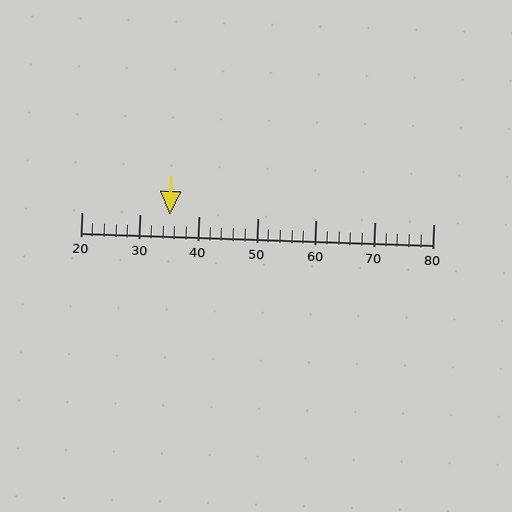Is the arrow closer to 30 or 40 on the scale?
The arrow is closer to 40.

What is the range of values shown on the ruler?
The ruler shows values from 20 to 80.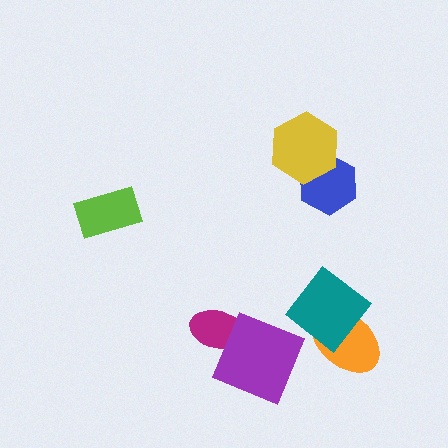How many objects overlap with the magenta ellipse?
1 object overlaps with the magenta ellipse.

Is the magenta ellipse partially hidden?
Yes, it is partially covered by another shape.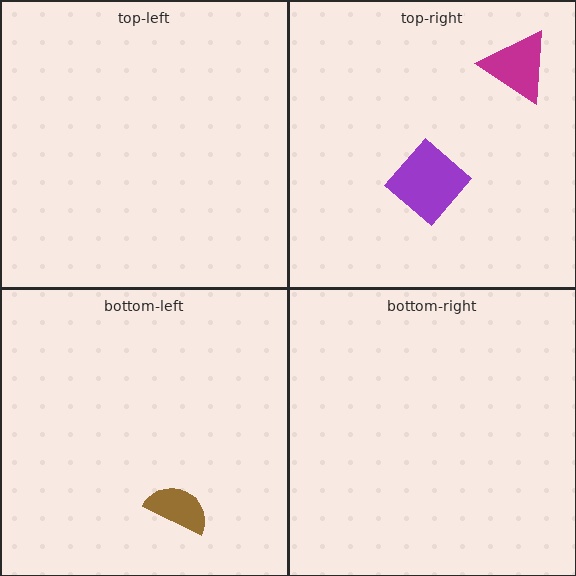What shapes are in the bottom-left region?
The brown semicircle.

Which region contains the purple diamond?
The top-right region.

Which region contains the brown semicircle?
The bottom-left region.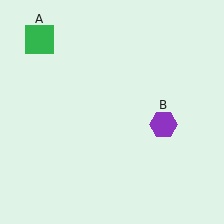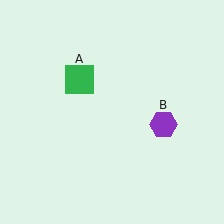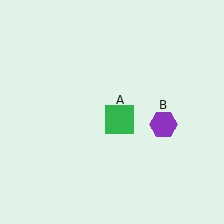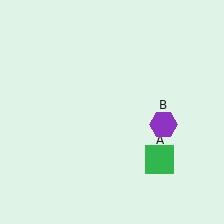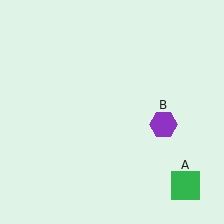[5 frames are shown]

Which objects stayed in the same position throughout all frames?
Purple hexagon (object B) remained stationary.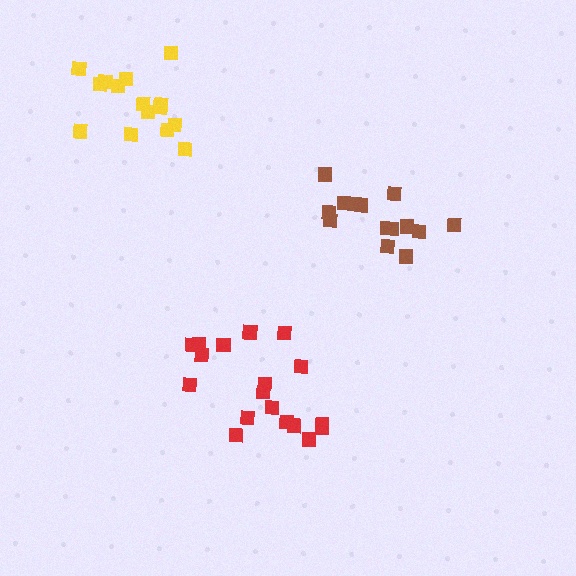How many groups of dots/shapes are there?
There are 3 groups.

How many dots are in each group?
Group 1: 14 dots, Group 2: 15 dots, Group 3: 18 dots (47 total).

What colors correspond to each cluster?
The clusters are colored: brown, yellow, red.